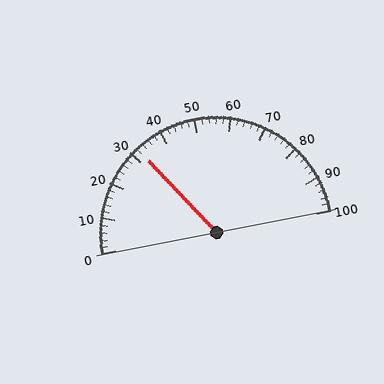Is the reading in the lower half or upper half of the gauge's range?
The reading is in the lower half of the range (0 to 100).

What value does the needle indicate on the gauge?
The needle indicates approximately 32.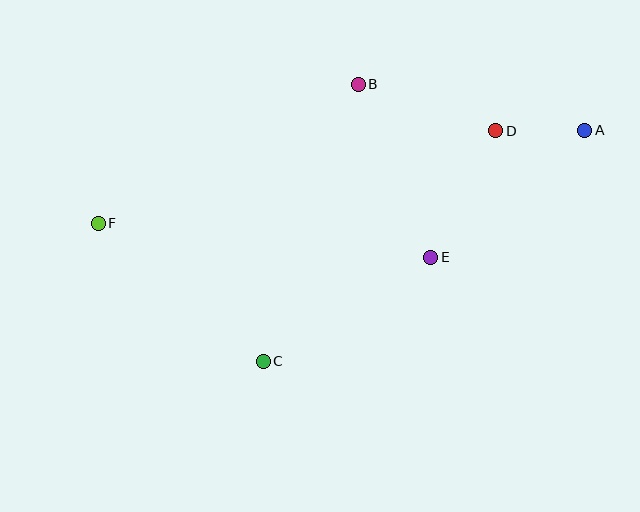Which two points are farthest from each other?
Points A and F are farthest from each other.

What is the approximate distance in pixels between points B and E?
The distance between B and E is approximately 187 pixels.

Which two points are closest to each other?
Points A and D are closest to each other.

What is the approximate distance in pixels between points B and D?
The distance between B and D is approximately 145 pixels.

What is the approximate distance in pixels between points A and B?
The distance between A and B is approximately 231 pixels.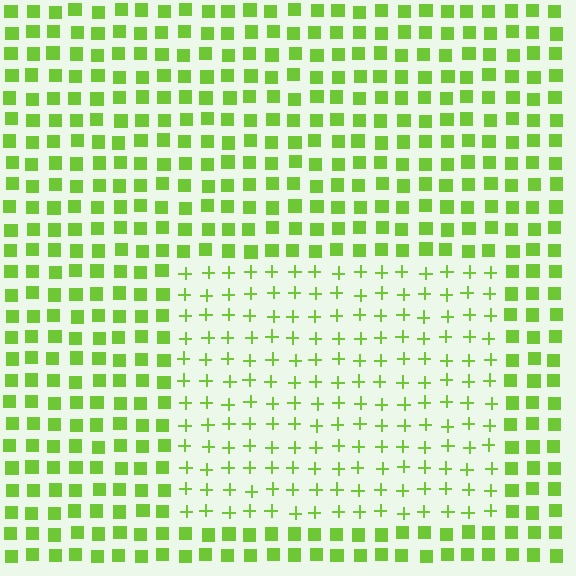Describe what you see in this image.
The image is filled with small lime elements arranged in a uniform grid. A rectangle-shaped region contains plus signs, while the surrounding area contains squares. The boundary is defined purely by the change in element shape.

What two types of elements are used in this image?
The image uses plus signs inside the rectangle region and squares outside it.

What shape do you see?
I see a rectangle.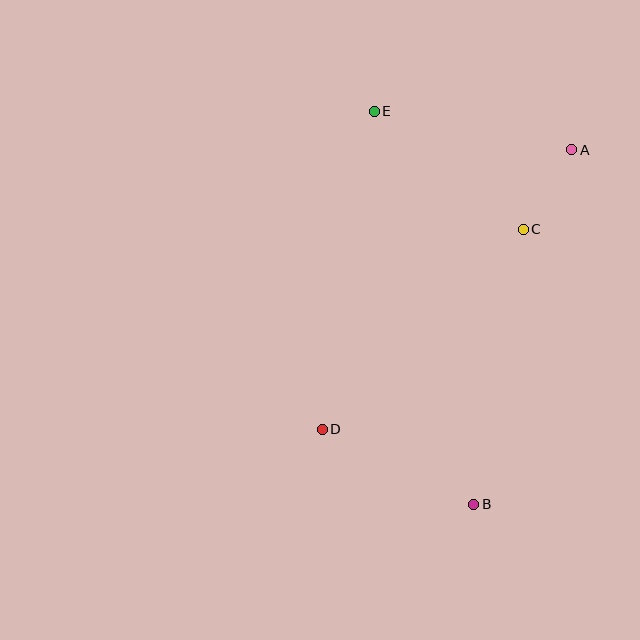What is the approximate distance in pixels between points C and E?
The distance between C and E is approximately 190 pixels.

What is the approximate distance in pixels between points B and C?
The distance between B and C is approximately 279 pixels.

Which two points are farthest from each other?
Points B and E are farthest from each other.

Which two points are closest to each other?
Points A and C are closest to each other.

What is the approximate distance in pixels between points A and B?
The distance between A and B is approximately 368 pixels.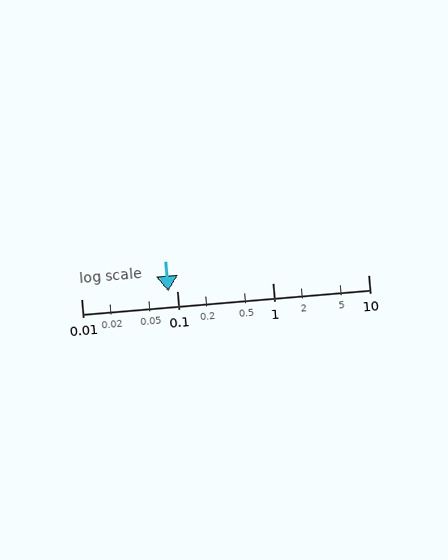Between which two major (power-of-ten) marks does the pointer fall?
The pointer is between 0.01 and 0.1.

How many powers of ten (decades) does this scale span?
The scale spans 3 decades, from 0.01 to 10.